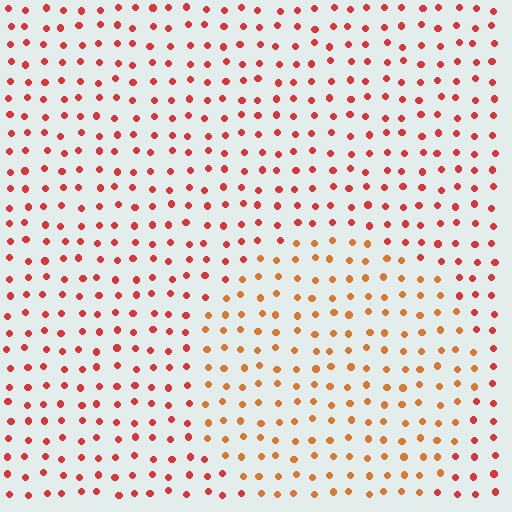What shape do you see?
I see a circle.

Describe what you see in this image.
The image is filled with small red elements in a uniform arrangement. A circle-shaped region is visible where the elements are tinted to a slightly different hue, forming a subtle color boundary.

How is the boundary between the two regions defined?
The boundary is defined purely by a slight shift in hue (about 27 degrees). Spacing, size, and orientation are identical on both sides.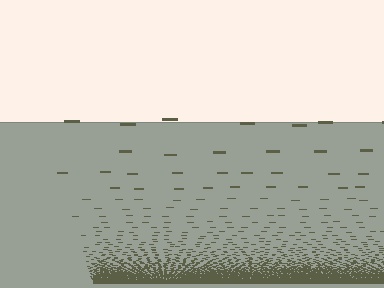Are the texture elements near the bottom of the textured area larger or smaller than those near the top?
Smaller. The gradient is inverted — elements near the bottom are smaller and denser.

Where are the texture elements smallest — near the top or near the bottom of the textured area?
Near the bottom.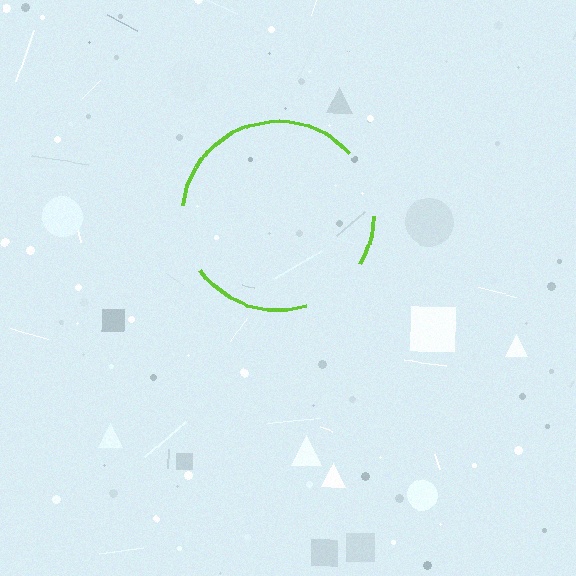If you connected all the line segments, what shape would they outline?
They would outline a circle.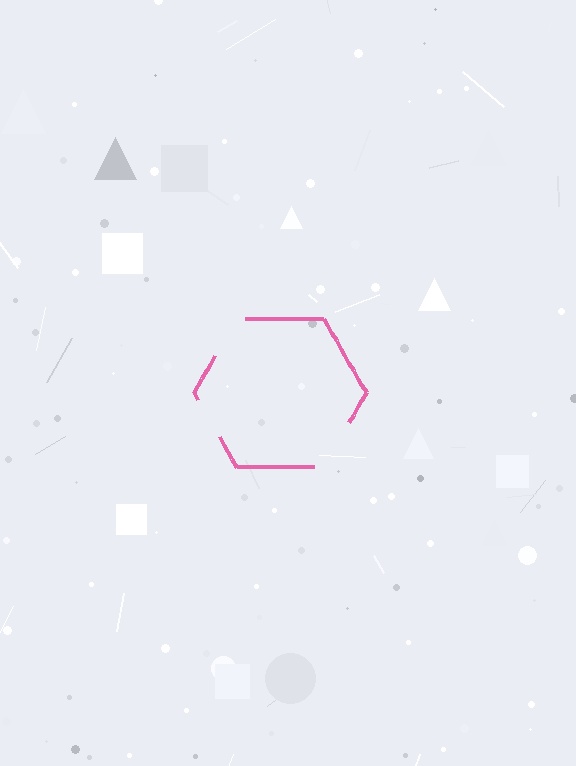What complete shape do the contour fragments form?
The contour fragments form a hexagon.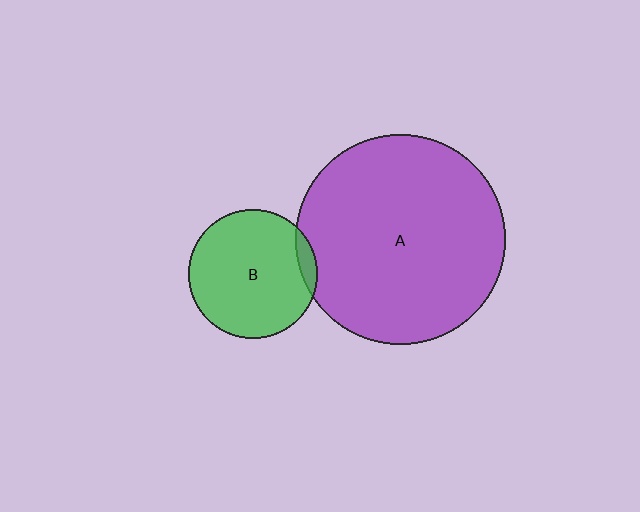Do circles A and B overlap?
Yes.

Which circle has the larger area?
Circle A (purple).